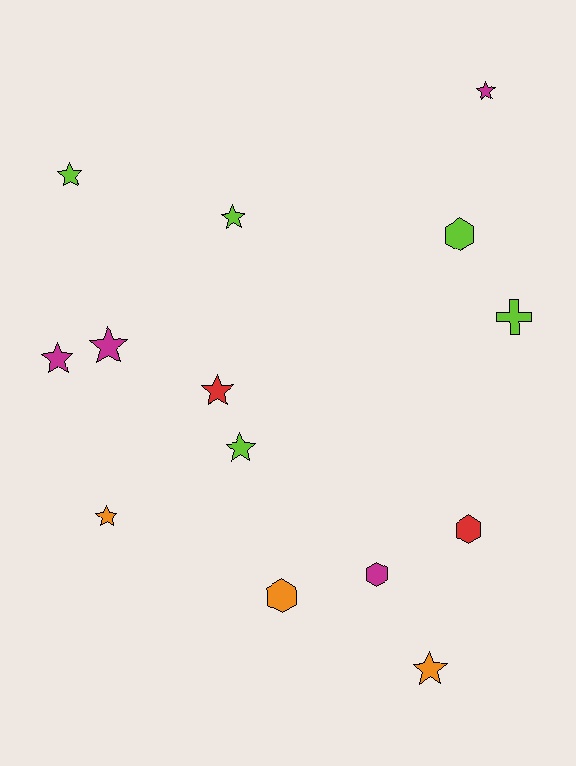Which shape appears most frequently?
Star, with 9 objects.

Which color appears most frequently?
Lime, with 5 objects.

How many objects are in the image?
There are 14 objects.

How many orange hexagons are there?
There is 1 orange hexagon.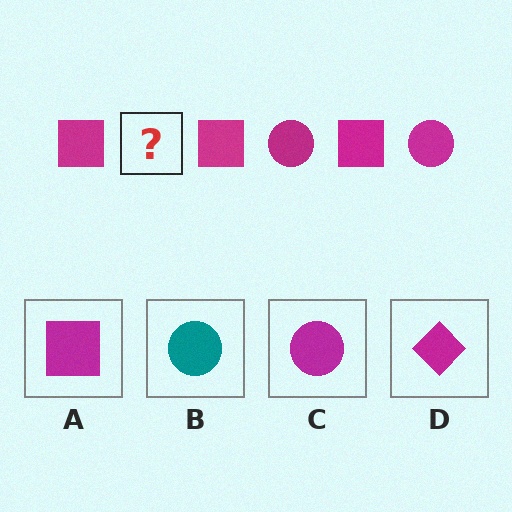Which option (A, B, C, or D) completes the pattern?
C.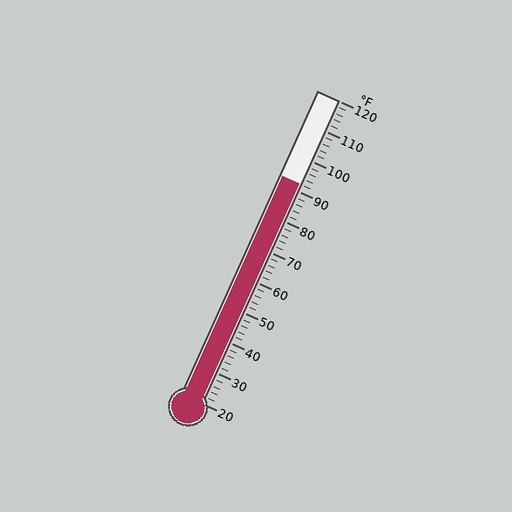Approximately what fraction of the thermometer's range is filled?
The thermometer is filled to approximately 70% of its range.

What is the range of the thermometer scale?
The thermometer scale ranges from 20°F to 120°F.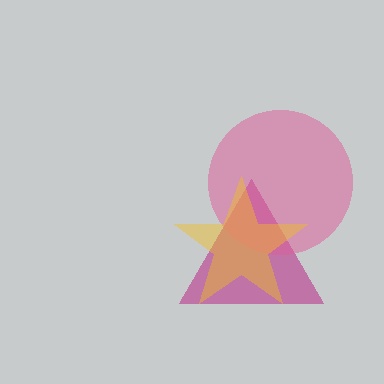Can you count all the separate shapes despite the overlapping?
Yes, there are 3 separate shapes.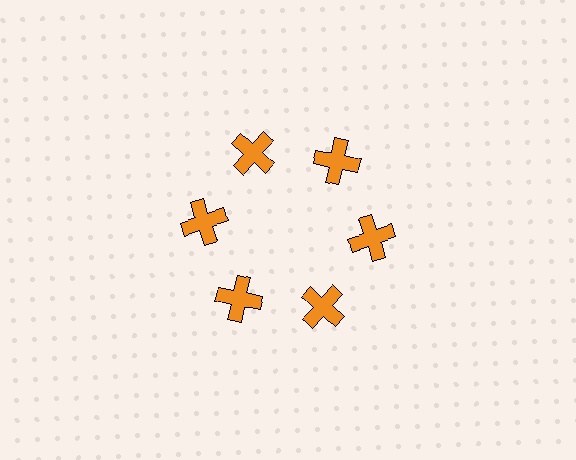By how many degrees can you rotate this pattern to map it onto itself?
The pattern maps onto itself every 60 degrees of rotation.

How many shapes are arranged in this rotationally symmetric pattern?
There are 6 shapes, arranged in 6 groups of 1.